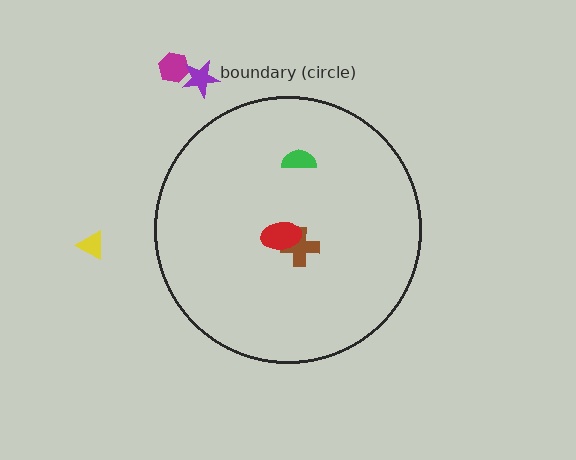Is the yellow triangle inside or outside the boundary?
Outside.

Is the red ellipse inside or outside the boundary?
Inside.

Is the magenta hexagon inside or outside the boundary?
Outside.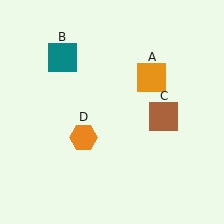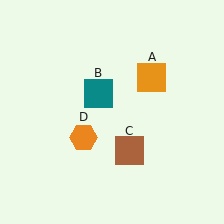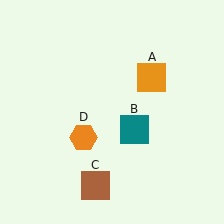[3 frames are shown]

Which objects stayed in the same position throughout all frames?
Orange square (object A) and orange hexagon (object D) remained stationary.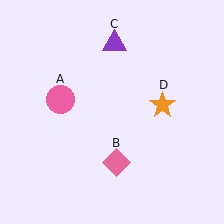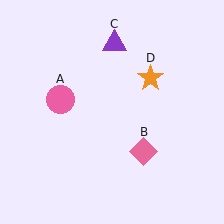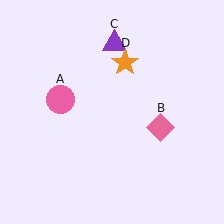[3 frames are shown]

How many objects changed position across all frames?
2 objects changed position: pink diamond (object B), orange star (object D).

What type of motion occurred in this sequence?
The pink diamond (object B), orange star (object D) rotated counterclockwise around the center of the scene.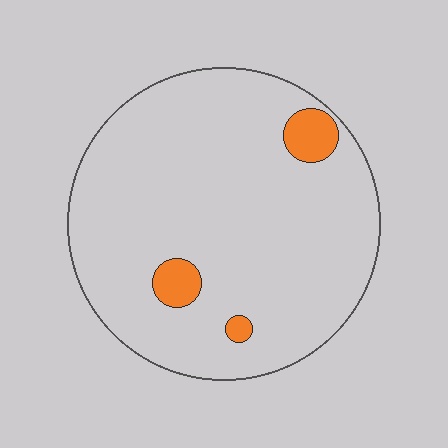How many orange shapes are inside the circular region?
3.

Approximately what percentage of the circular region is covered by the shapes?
Approximately 5%.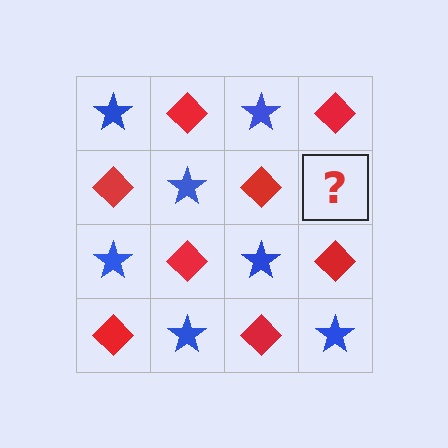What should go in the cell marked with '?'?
The missing cell should contain a blue star.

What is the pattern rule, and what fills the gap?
The rule is that it alternates blue star and red diamond in a checkerboard pattern. The gap should be filled with a blue star.